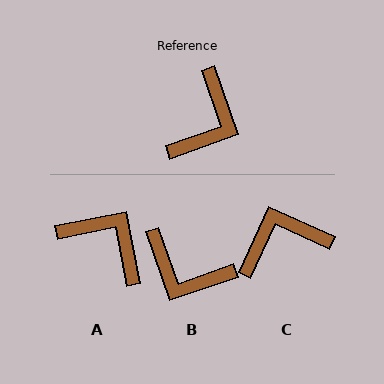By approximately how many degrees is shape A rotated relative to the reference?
Approximately 81 degrees counter-clockwise.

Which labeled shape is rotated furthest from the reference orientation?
C, about 136 degrees away.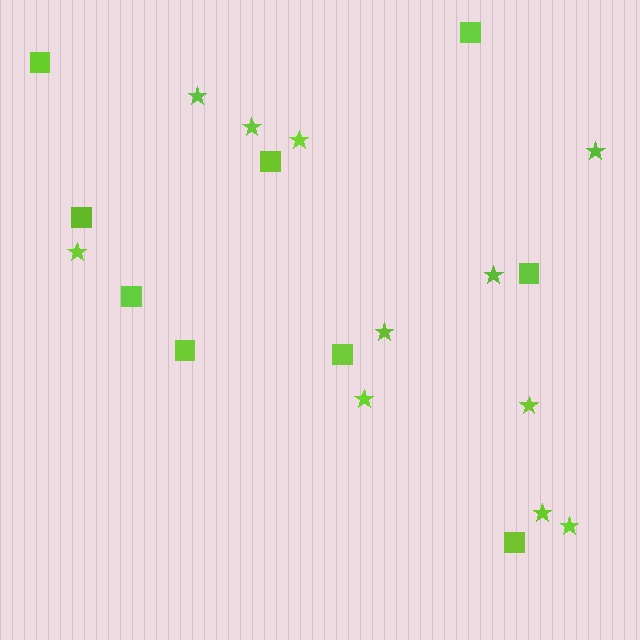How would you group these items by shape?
There are 2 groups: one group of stars (11) and one group of squares (9).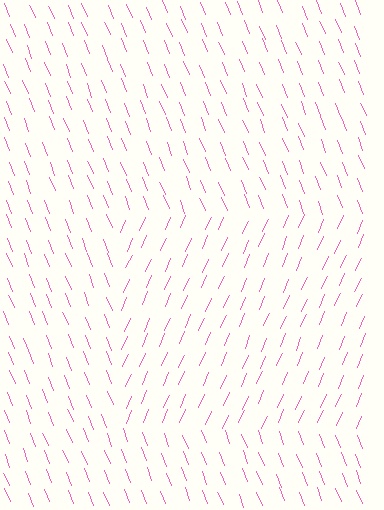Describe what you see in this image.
The image is filled with small pink line segments. A rectangle region in the image has lines oriented differently from the surrounding lines, creating a visible texture boundary.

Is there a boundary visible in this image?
Yes, there is a texture boundary formed by a change in line orientation.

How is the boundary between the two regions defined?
The boundary is defined purely by a change in line orientation (approximately 45 degrees difference). All lines are the same color and thickness.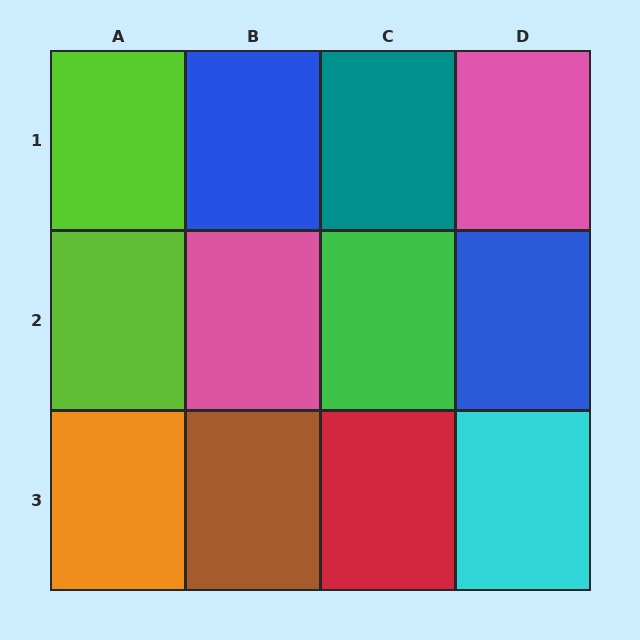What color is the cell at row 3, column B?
Brown.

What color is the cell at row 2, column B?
Pink.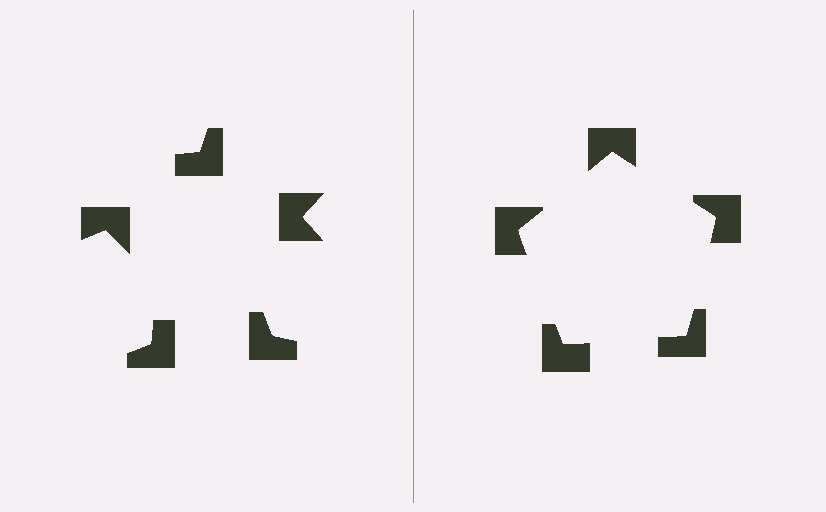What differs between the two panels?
The notched squares are positioned identically on both sides; only the wedge orientations differ. On the right they align to a pentagon; on the left they are misaligned.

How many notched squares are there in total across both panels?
10 — 5 on each side.